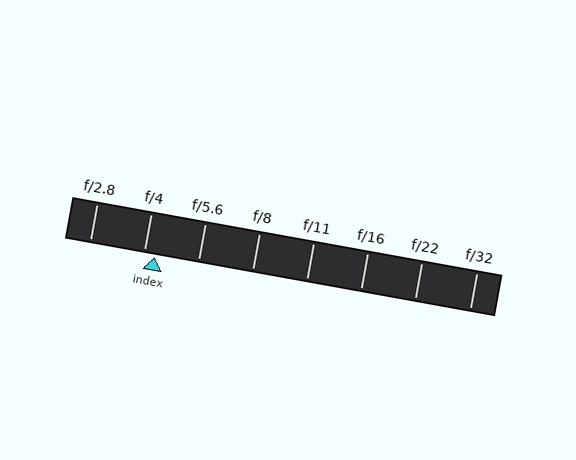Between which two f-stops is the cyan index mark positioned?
The index mark is between f/4 and f/5.6.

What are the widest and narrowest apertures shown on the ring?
The widest aperture shown is f/2.8 and the narrowest is f/32.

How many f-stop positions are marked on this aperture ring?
There are 8 f-stop positions marked.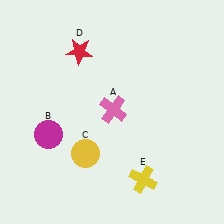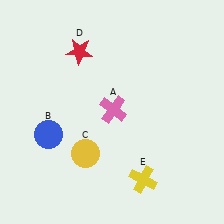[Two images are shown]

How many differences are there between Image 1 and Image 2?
There is 1 difference between the two images.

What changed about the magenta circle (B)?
In Image 1, B is magenta. In Image 2, it changed to blue.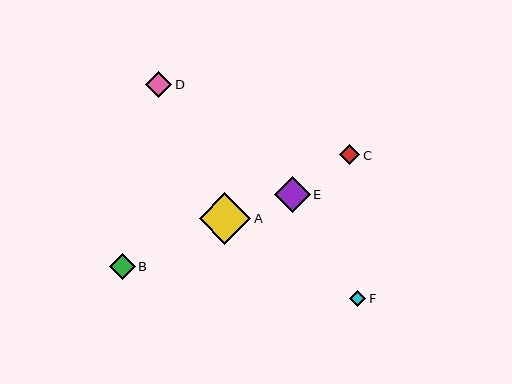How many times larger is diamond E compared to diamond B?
Diamond E is approximately 1.4 times the size of diamond B.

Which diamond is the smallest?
Diamond F is the smallest with a size of approximately 16 pixels.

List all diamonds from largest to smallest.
From largest to smallest: A, E, D, B, C, F.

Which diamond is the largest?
Diamond A is the largest with a size of approximately 51 pixels.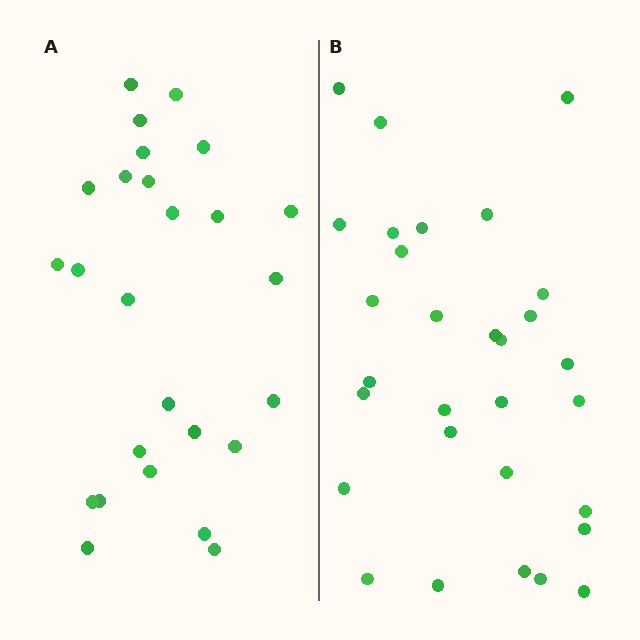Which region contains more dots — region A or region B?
Region B (the right region) has more dots.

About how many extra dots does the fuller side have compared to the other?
Region B has about 4 more dots than region A.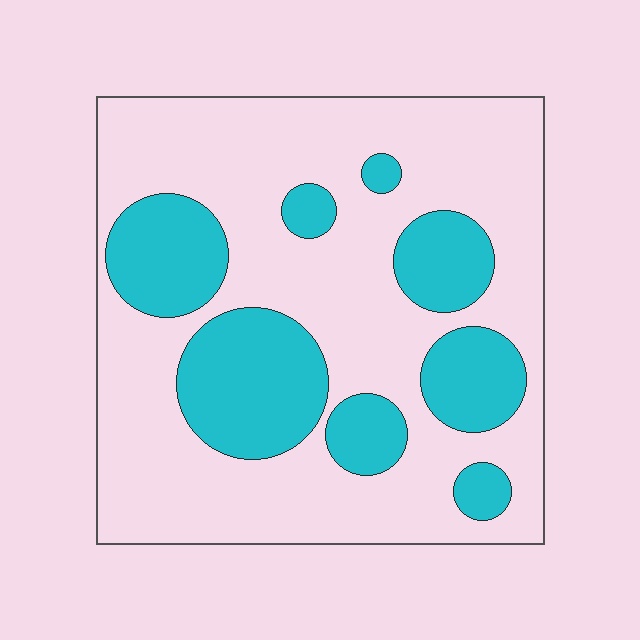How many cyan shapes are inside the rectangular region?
8.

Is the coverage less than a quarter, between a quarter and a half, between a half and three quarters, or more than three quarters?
Between a quarter and a half.